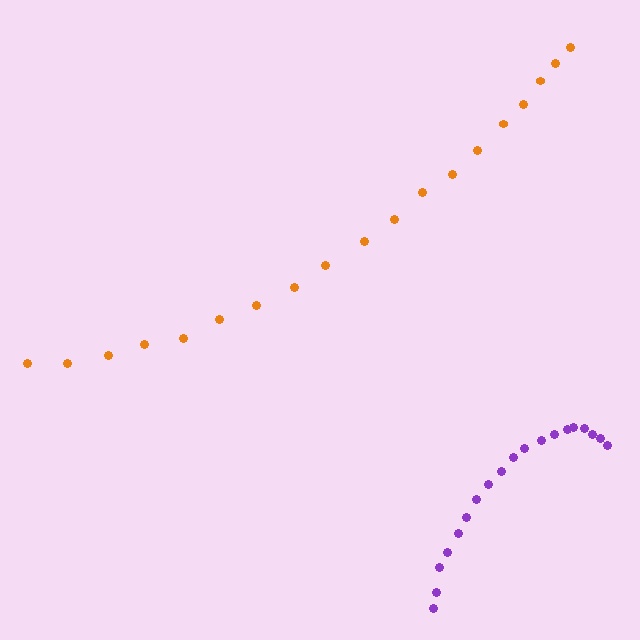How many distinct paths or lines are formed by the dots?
There are 2 distinct paths.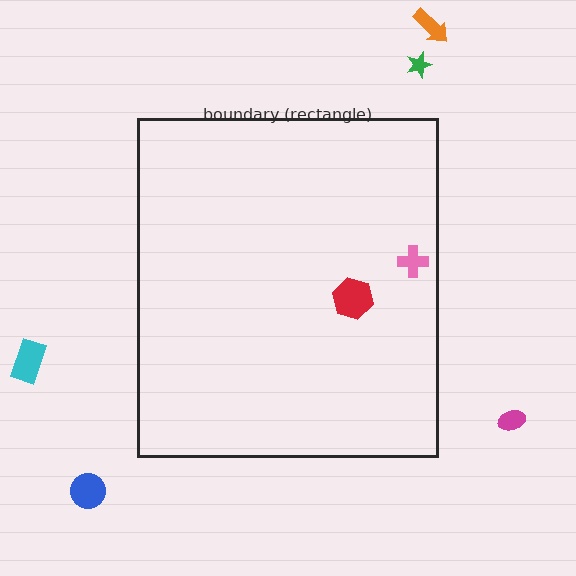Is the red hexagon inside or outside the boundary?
Inside.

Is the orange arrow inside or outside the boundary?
Outside.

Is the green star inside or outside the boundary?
Outside.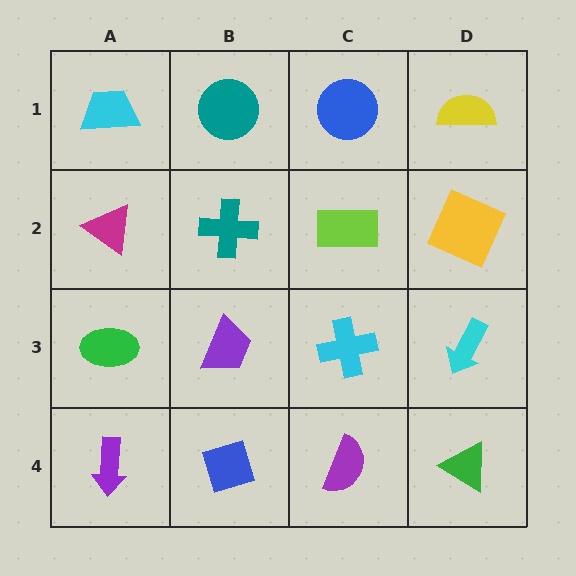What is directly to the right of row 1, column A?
A teal circle.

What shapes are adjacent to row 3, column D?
A yellow square (row 2, column D), a green triangle (row 4, column D), a cyan cross (row 3, column C).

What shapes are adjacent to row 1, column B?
A teal cross (row 2, column B), a cyan trapezoid (row 1, column A), a blue circle (row 1, column C).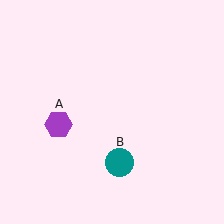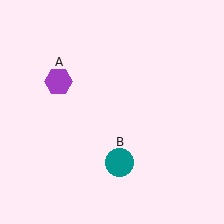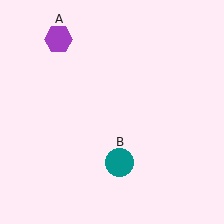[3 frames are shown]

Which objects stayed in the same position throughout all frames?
Teal circle (object B) remained stationary.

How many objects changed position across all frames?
1 object changed position: purple hexagon (object A).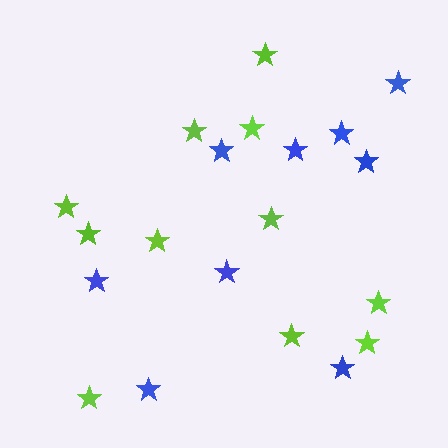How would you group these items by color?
There are 2 groups: one group of lime stars (11) and one group of blue stars (9).